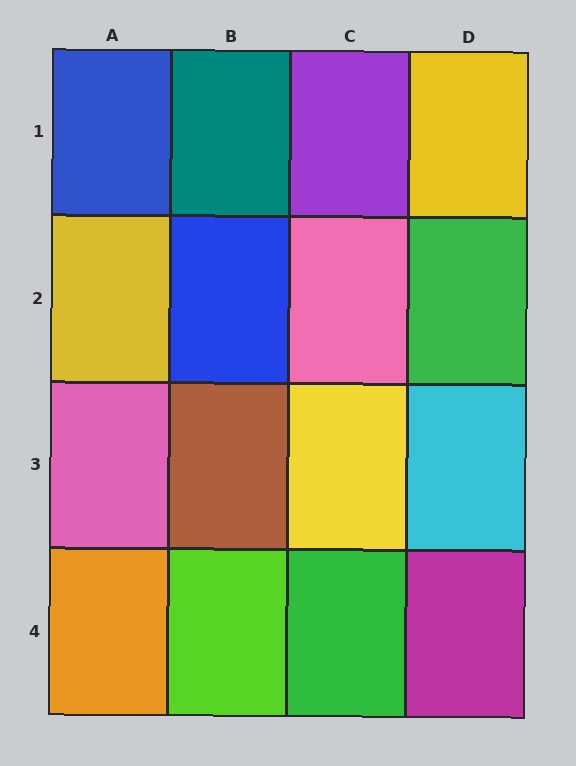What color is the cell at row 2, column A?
Yellow.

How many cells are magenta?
1 cell is magenta.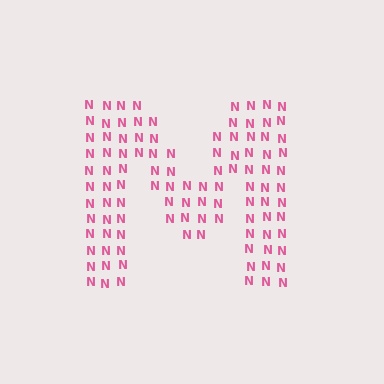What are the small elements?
The small elements are letter N's.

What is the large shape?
The large shape is the letter M.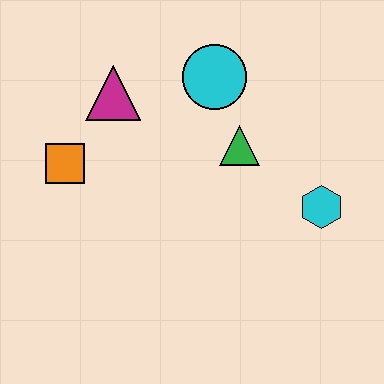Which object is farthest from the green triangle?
The orange square is farthest from the green triangle.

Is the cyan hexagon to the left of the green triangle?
No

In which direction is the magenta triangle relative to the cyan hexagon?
The magenta triangle is to the left of the cyan hexagon.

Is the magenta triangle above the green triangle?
Yes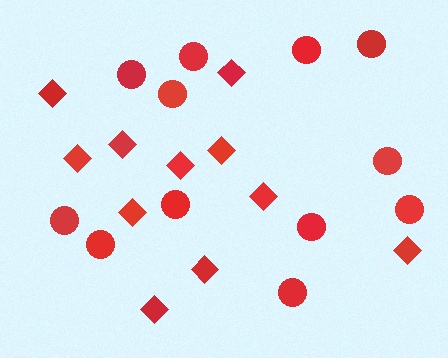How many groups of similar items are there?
There are 2 groups: one group of diamonds (11) and one group of circles (12).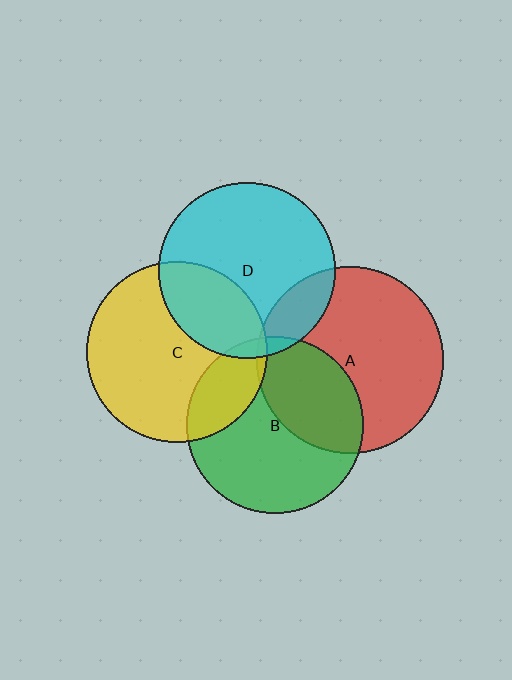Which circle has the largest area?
Circle A (red).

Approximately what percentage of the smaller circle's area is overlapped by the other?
Approximately 20%.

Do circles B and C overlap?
Yes.